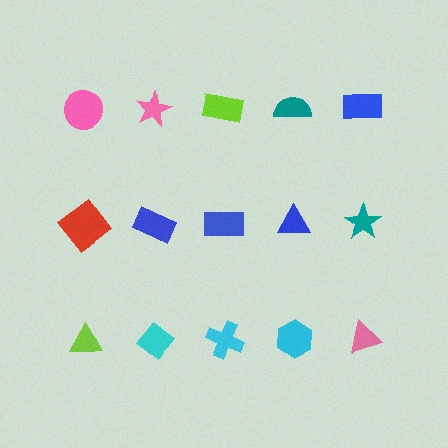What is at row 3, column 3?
A cyan cross.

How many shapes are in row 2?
5 shapes.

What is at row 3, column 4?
A cyan hexagon.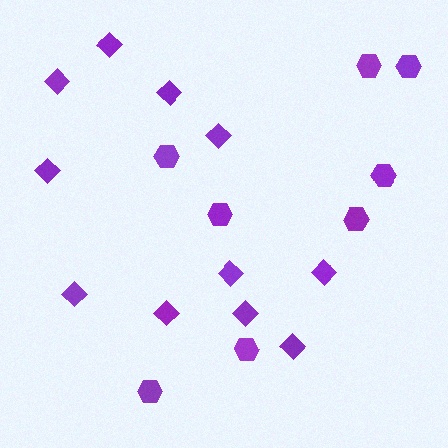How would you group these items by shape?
There are 2 groups: one group of hexagons (8) and one group of diamonds (11).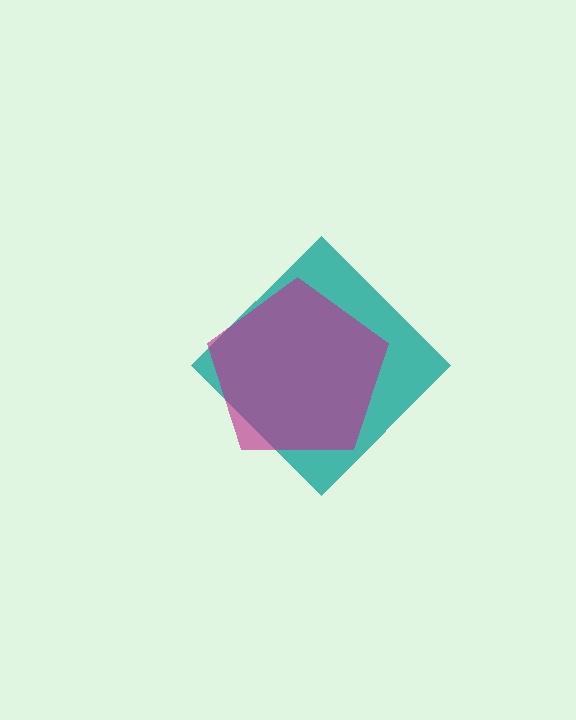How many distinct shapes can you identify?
There are 2 distinct shapes: a teal diamond, a magenta pentagon.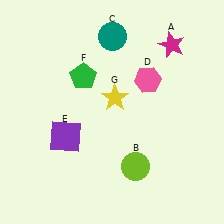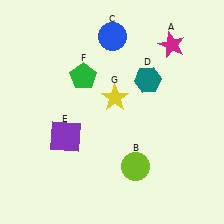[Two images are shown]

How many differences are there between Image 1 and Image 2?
There are 2 differences between the two images.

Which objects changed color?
C changed from teal to blue. D changed from pink to teal.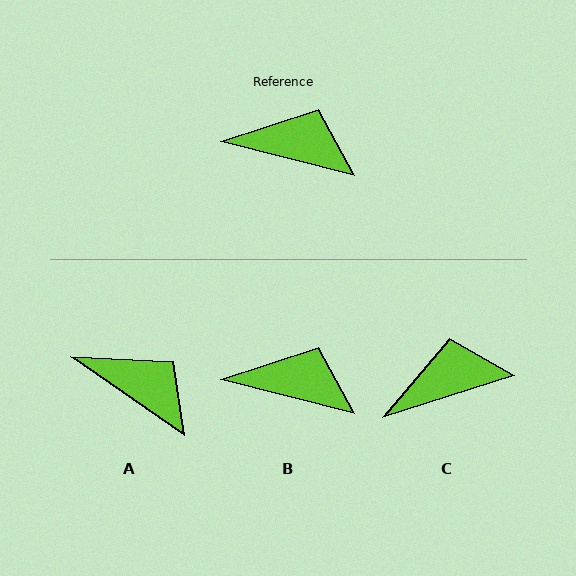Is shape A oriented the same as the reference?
No, it is off by about 21 degrees.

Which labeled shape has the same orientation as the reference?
B.